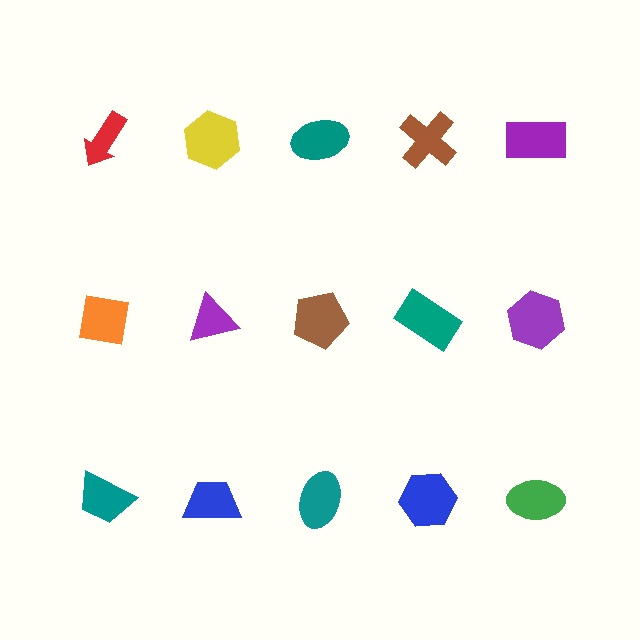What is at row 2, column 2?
A purple triangle.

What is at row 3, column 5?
A green ellipse.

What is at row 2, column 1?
An orange square.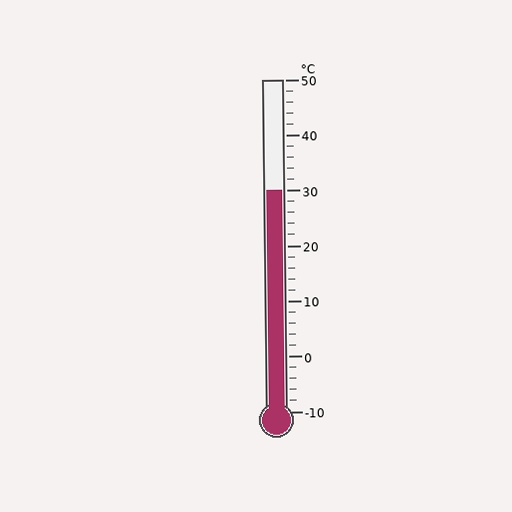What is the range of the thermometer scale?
The thermometer scale ranges from -10°C to 50°C.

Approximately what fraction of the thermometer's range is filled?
The thermometer is filled to approximately 65% of its range.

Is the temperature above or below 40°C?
The temperature is below 40°C.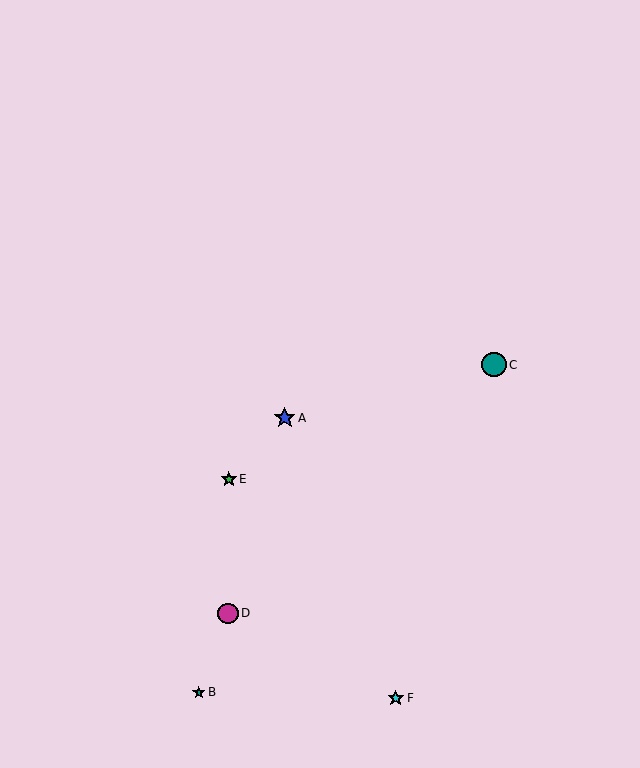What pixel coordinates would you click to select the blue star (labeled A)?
Click at (285, 418) to select the blue star A.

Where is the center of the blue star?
The center of the blue star is at (285, 418).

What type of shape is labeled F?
Shape F is a cyan star.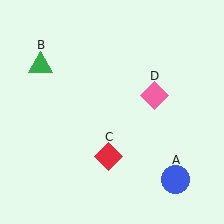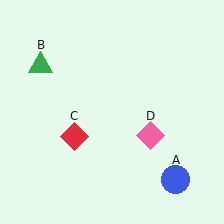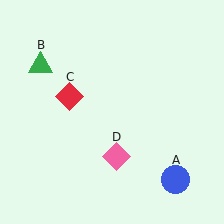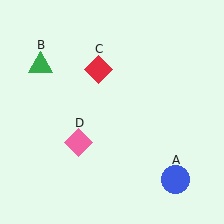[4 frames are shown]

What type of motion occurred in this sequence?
The red diamond (object C), pink diamond (object D) rotated clockwise around the center of the scene.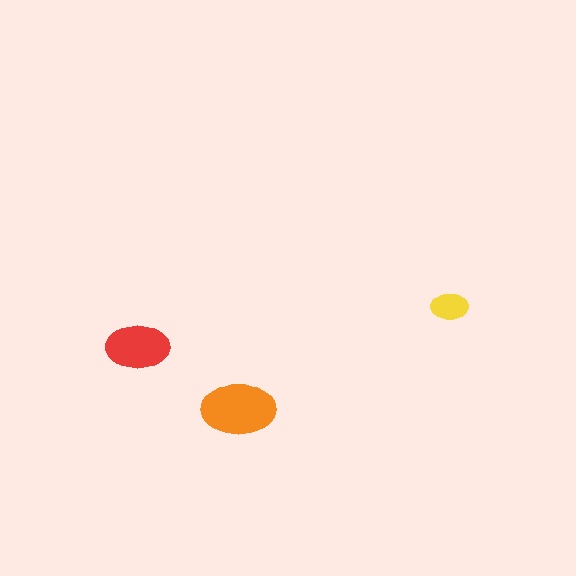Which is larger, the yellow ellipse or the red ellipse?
The red one.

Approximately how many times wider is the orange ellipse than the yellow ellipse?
About 2 times wider.